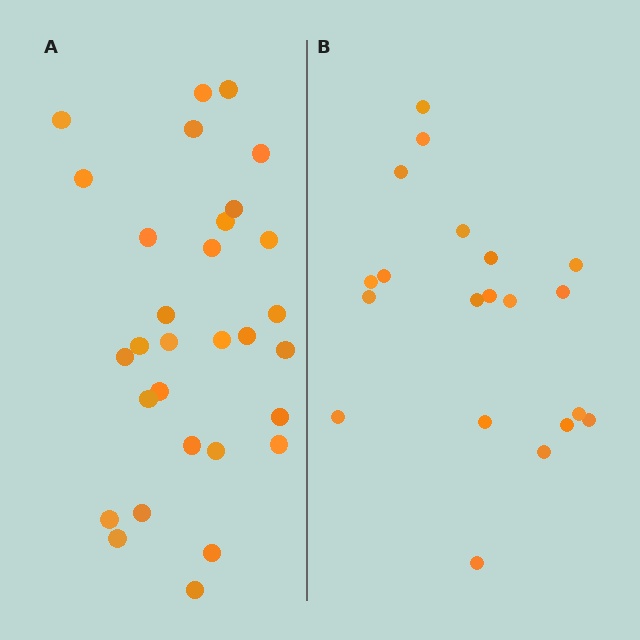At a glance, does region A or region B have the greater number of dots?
Region A (the left region) has more dots.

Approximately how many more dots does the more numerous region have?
Region A has roughly 10 or so more dots than region B.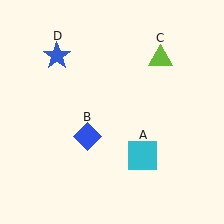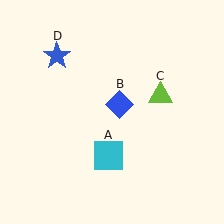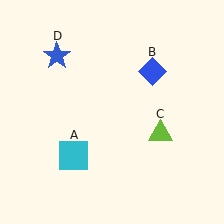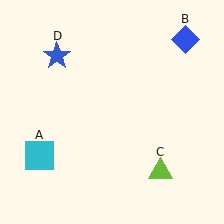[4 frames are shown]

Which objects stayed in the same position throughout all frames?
Blue star (object D) remained stationary.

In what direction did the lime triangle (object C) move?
The lime triangle (object C) moved down.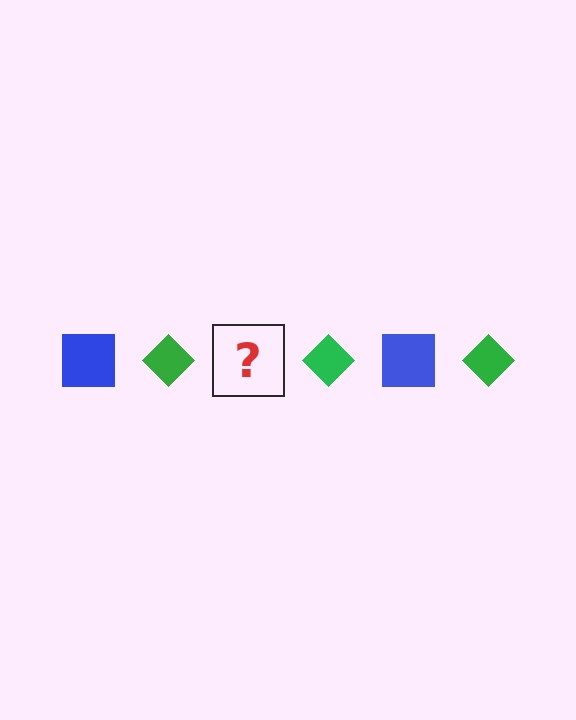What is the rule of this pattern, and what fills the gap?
The rule is that the pattern alternates between blue square and green diamond. The gap should be filled with a blue square.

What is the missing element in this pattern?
The missing element is a blue square.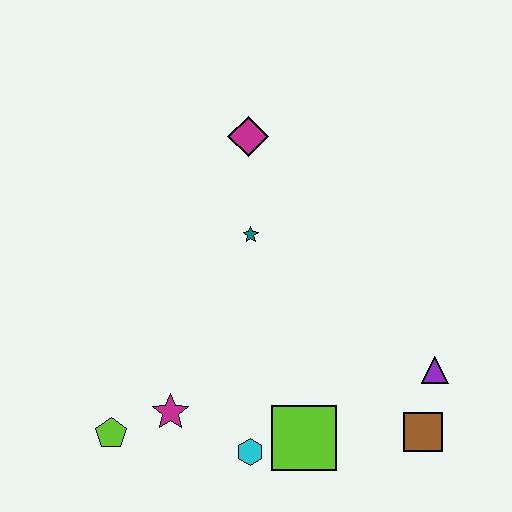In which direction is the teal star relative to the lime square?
The teal star is above the lime square.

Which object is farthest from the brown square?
The magenta diamond is farthest from the brown square.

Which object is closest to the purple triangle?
The brown square is closest to the purple triangle.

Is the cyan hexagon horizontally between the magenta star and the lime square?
Yes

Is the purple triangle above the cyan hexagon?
Yes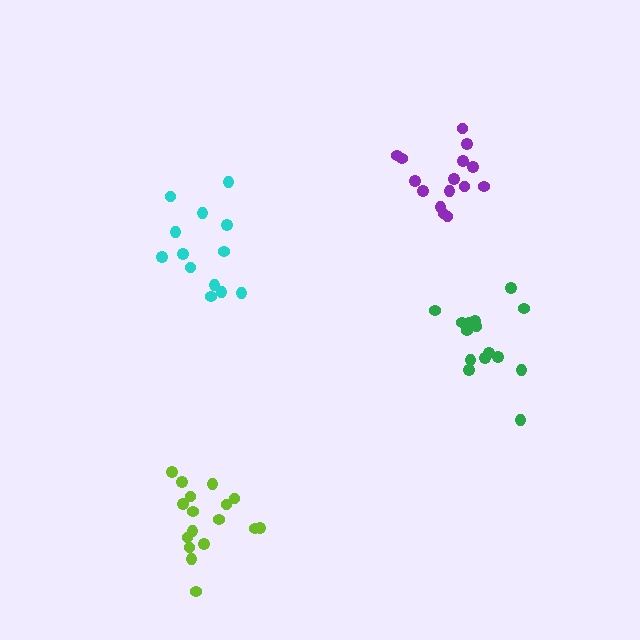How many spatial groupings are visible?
There are 4 spatial groupings.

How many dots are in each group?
Group 1: 17 dots, Group 2: 13 dots, Group 3: 15 dots, Group 4: 15 dots (60 total).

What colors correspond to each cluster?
The clusters are colored: lime, cyan, green, purple.